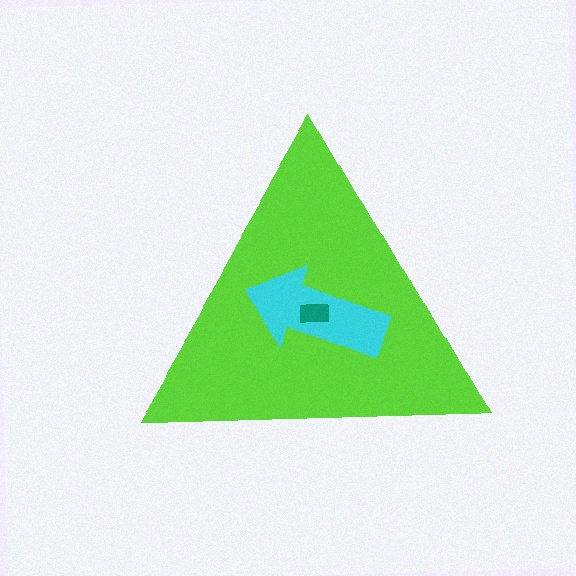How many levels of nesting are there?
3.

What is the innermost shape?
The teal rectangle.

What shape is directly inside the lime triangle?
The cyan arrow.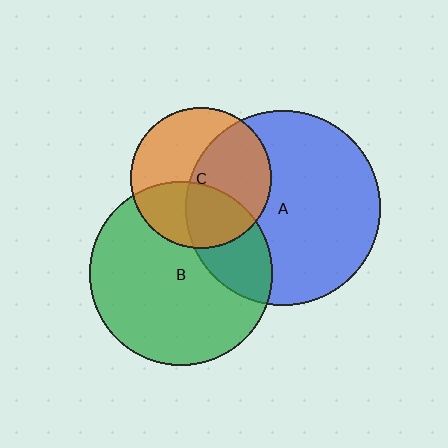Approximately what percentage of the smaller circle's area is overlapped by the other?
Approximately 35%.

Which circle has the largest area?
Circle A (blue).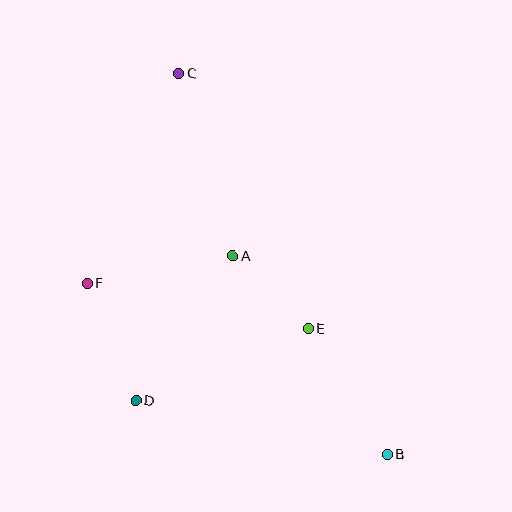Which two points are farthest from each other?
Points B and C are farthest from each other.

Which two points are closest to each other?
Points A and E are closest to each other.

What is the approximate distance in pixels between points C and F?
The distance between C and F is approximately 229 pixels.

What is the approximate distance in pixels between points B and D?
The distance between B and D is approximately 258 pixels.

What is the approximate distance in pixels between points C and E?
The distance between C and E is approximately 286 pixels.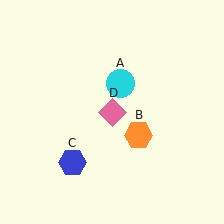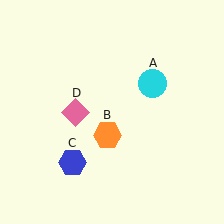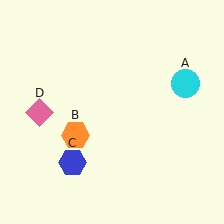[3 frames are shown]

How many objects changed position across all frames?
3 objects changed position: cyan circle (object A), orange hexagon (object B), pink diamond (object D).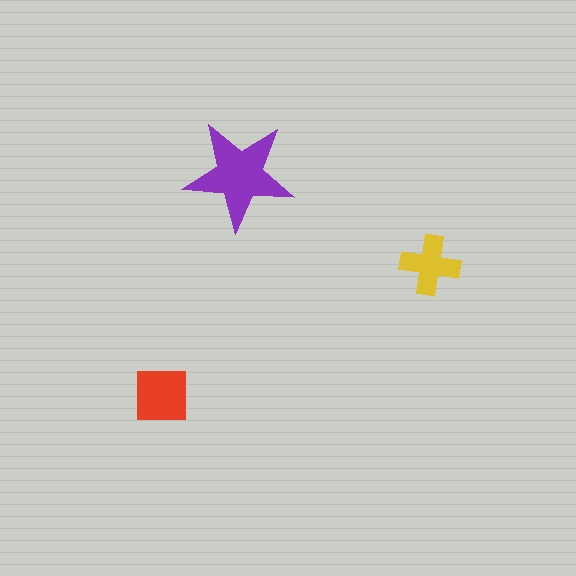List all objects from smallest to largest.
The yellow cross, the red square, the purple star.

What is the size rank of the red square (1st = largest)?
2nd.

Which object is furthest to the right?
The yellow cross is rightmost.